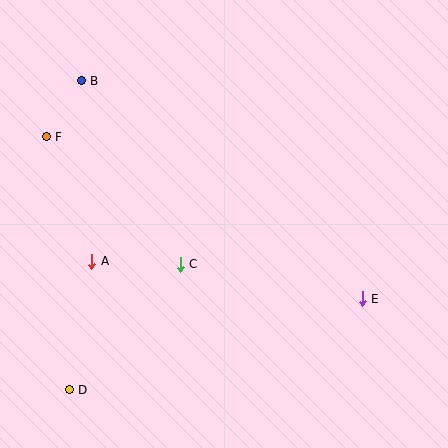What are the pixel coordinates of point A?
Point A is at (92, 261).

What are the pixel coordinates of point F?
Point F is at (46, 137).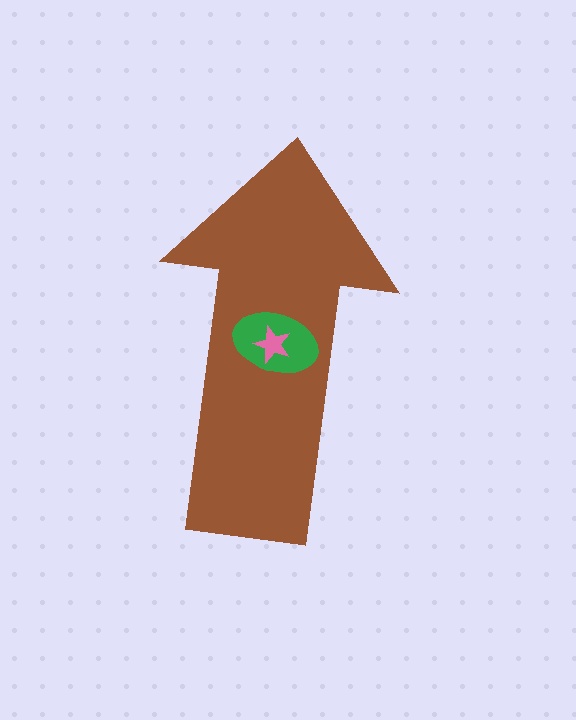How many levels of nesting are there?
3.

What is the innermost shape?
The pink star.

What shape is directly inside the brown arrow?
The green ellipse.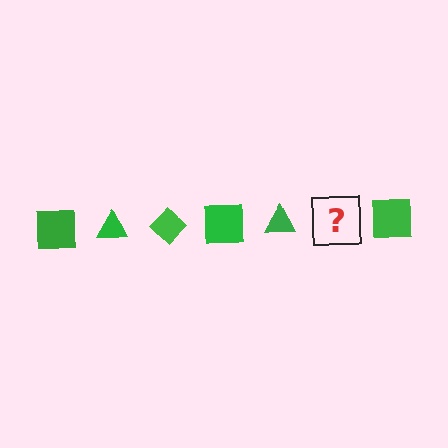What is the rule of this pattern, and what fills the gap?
The rule is that the pattern cycles through square, triangle, diamond shapes in green. The gap should be filled with a green diamond.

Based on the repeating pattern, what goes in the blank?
The blank should be a green diamond.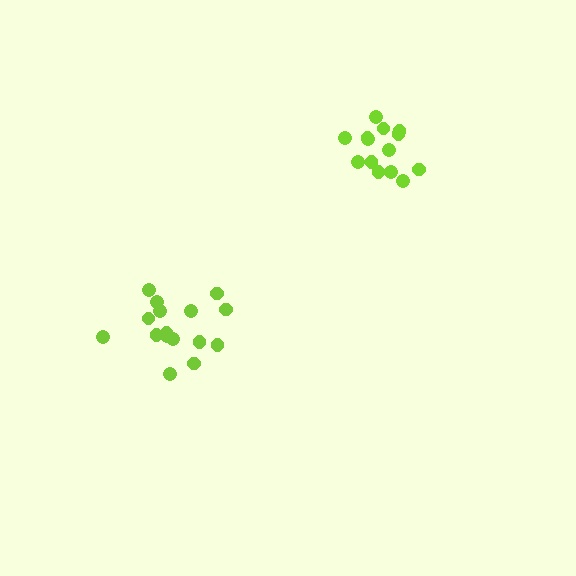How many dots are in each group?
Group 1: 14 dots, Group 2: 16 dots (30 total).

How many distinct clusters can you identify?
There are 2 distinct clusters.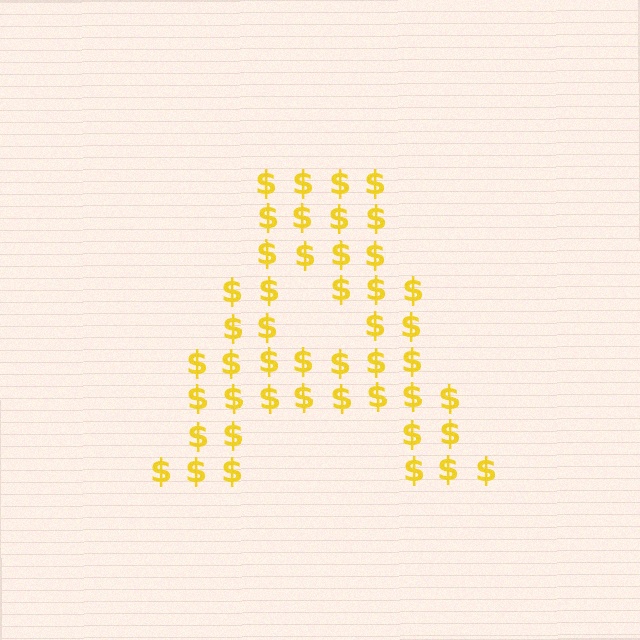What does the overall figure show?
The overall figure shows the letter A.